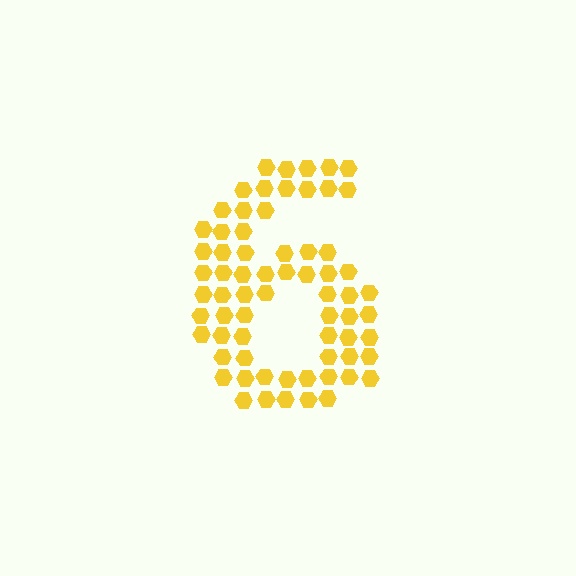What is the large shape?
The large shape is the digit 6.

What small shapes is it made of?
It is made of small hexagons.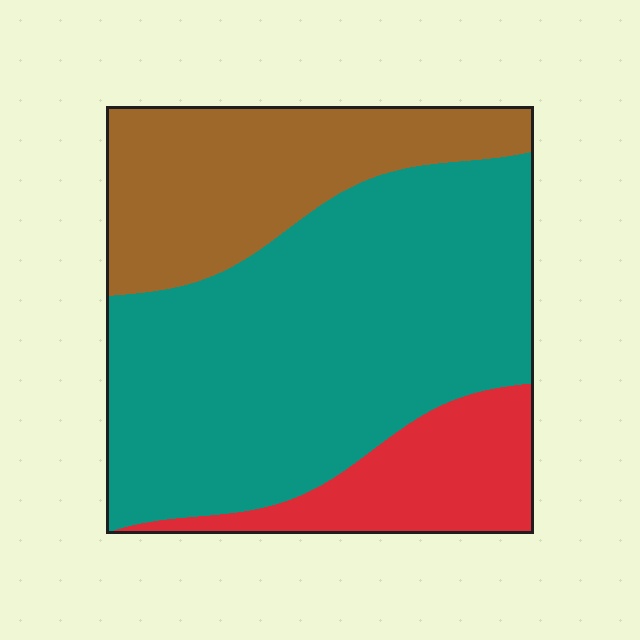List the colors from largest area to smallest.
From largest to smallest: teal, brown, red.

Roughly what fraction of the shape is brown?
Brown covers around 25% of the shape.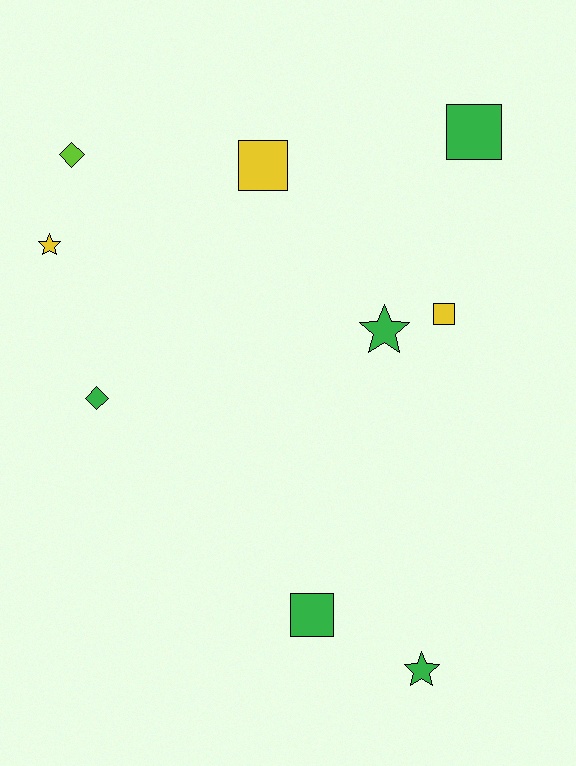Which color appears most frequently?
Green, with 5 objects.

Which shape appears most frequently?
Square, with 4 objects.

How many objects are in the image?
There are 9 objects.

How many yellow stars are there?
There is 1 yellow star.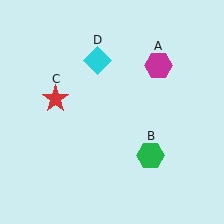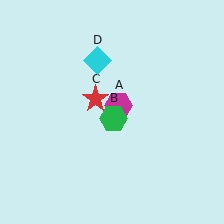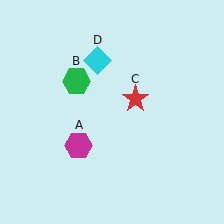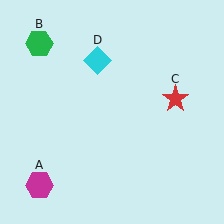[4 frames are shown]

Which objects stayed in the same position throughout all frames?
Cyan diamond (object D) remained stationary.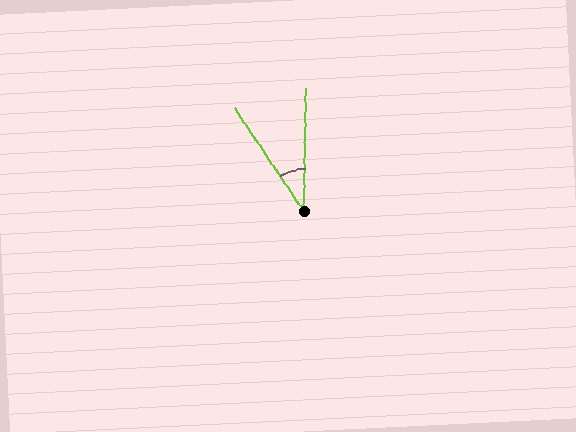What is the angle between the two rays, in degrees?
Approximately 35 degrees.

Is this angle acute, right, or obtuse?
It is acute.